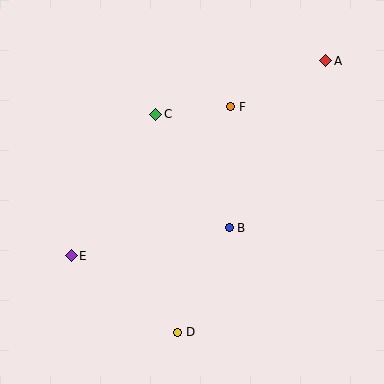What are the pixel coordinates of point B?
Point B is at (229, 228).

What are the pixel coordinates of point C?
Point C is at (156, 114).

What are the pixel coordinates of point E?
Point E is at (71, 256).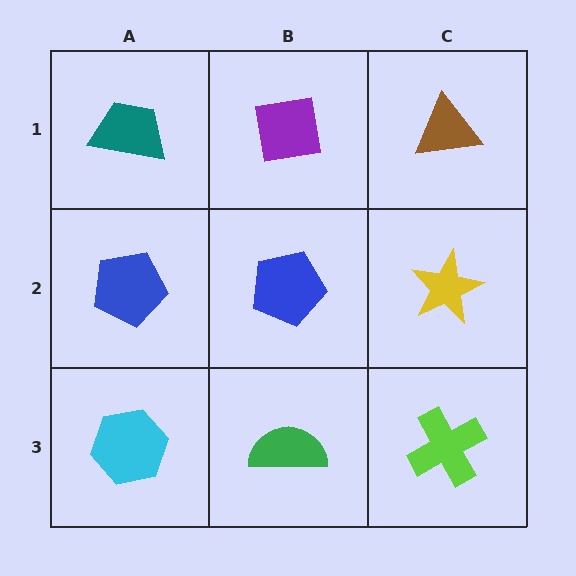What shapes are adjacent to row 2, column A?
A teal trapezoid (row 1, column A), a cyan hexagon (row 3, column A), a blue pentagon (row 2, column B).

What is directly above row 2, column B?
A purple square.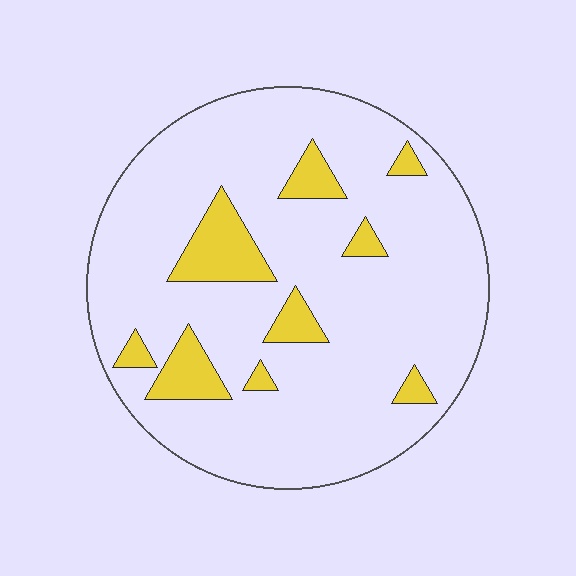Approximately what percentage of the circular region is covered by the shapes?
Approximately 15%.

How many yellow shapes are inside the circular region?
9.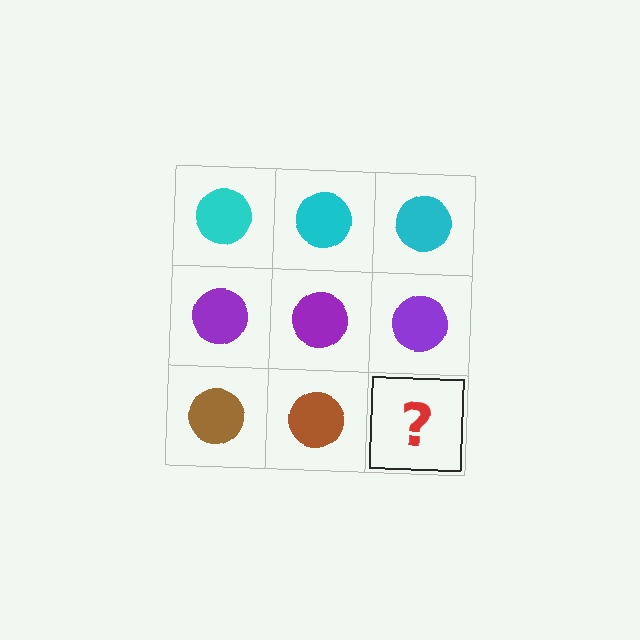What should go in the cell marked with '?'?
The missing cell should contain a brown circle.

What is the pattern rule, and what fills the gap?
The rule is that each row has a consistent color. The gap should be filled with a brown circle.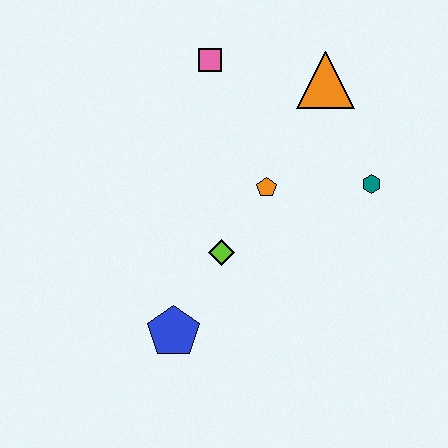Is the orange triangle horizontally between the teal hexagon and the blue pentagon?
Yes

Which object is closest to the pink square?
The orange triangle is closest to the pink square.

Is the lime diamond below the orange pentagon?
Yes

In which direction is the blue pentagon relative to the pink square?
The blue pentagon is below the pink square.